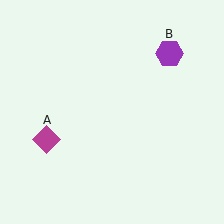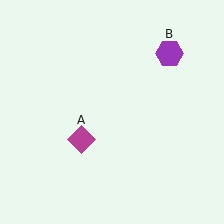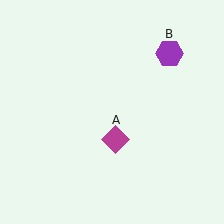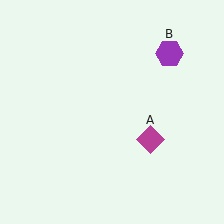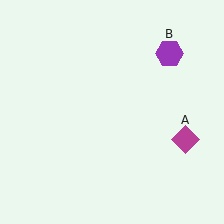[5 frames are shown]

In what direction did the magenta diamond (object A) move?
The magenta diamond (object A) moved right.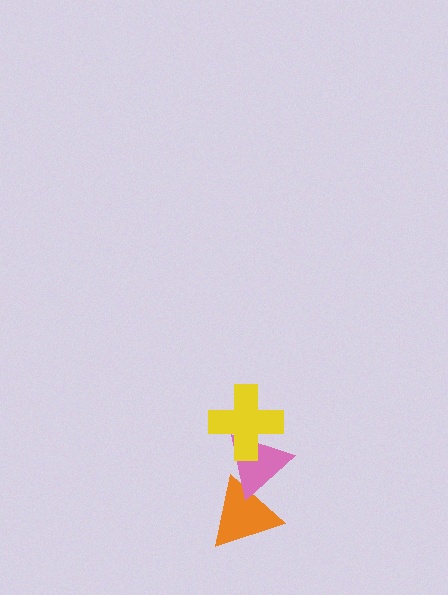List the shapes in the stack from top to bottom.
From top to bottom: the yellow cross, the pink triangle, the orange triangle.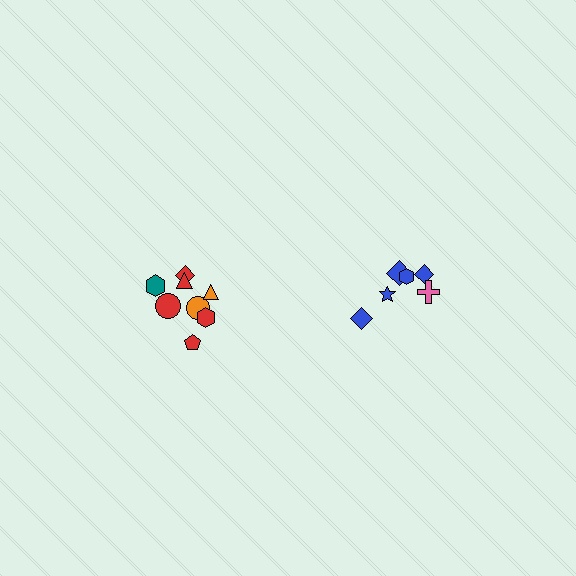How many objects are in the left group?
There are 8 objects.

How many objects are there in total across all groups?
There are 14 objects.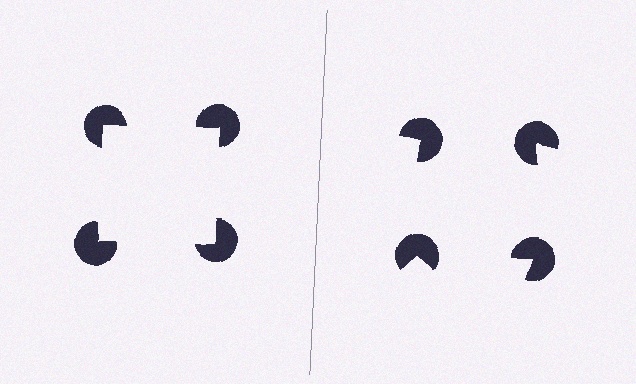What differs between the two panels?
The pac-man discs are positioned identically on both sides; only the wedge orientations differ. On the left they align to a square; on the right they are misaligned.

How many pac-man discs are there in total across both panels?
8 — 4 on each side.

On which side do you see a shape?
An illusory square appears on the left side. On the right side the wedge cuts are rotated, so no coherent shape forms.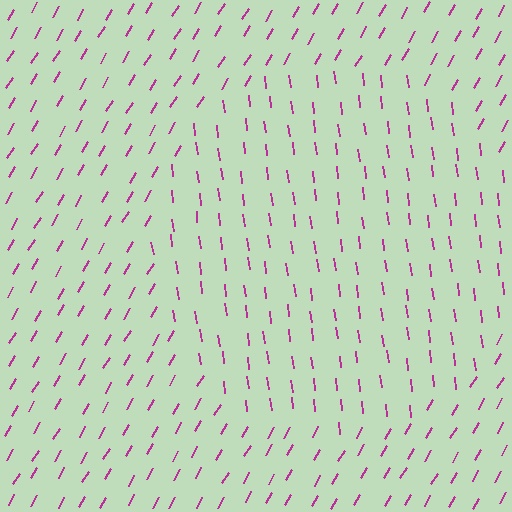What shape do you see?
I see a circle.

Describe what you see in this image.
The image is filled with small magenta line segments. A circle region in the image has lines oriented differently from the surrounding lines, creating a visible texture boundary.